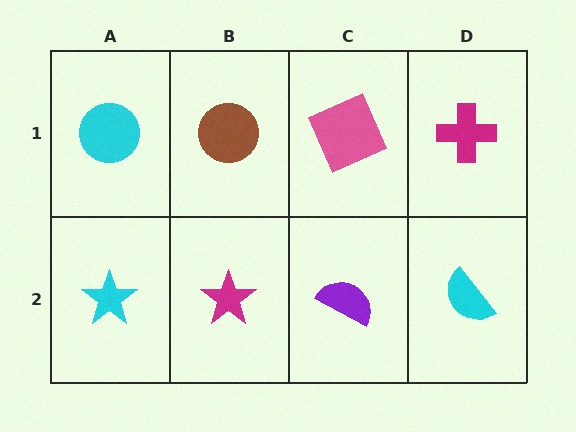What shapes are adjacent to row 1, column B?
A magenta star (row 2, column B), a cyan circle (row 1, column A), a pink square (row 1, column C).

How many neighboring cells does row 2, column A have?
2.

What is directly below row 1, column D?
A cyan semicircle.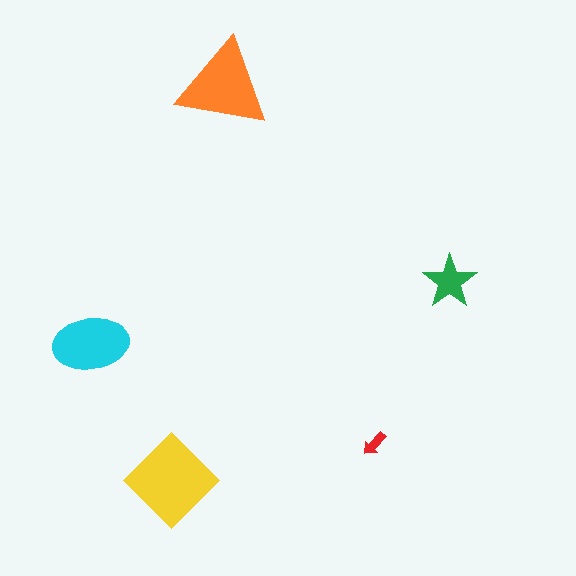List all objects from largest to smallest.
The yellow diamond, the orange triangle, the cyan ellipse, the green star, the red arrow.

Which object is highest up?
The orange triangle is topmost.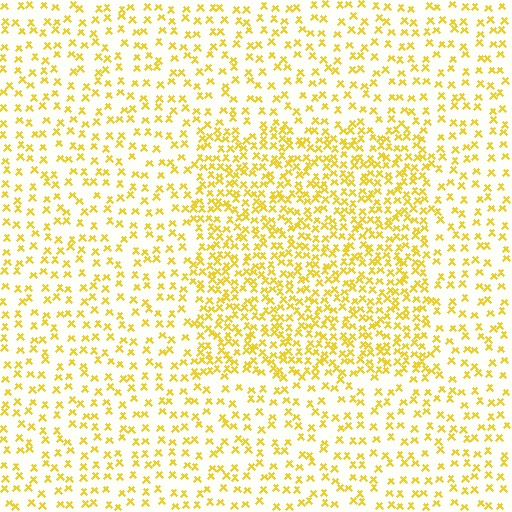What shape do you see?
I see a rectangle.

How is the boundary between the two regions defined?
The boundary is defined by a change in element density (approximately 2.0x ratio). All elements are the same color, size, and shape.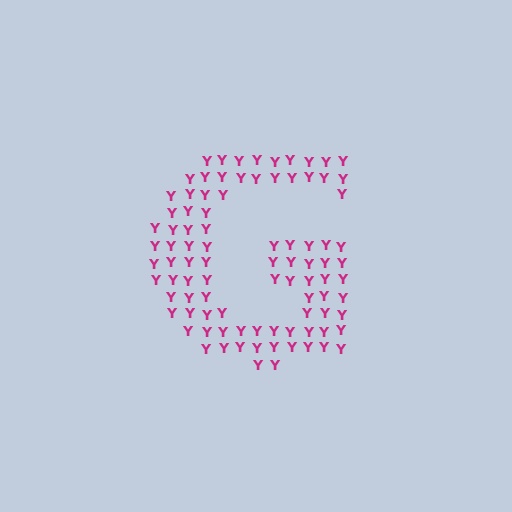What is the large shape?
The large shape is the letter G.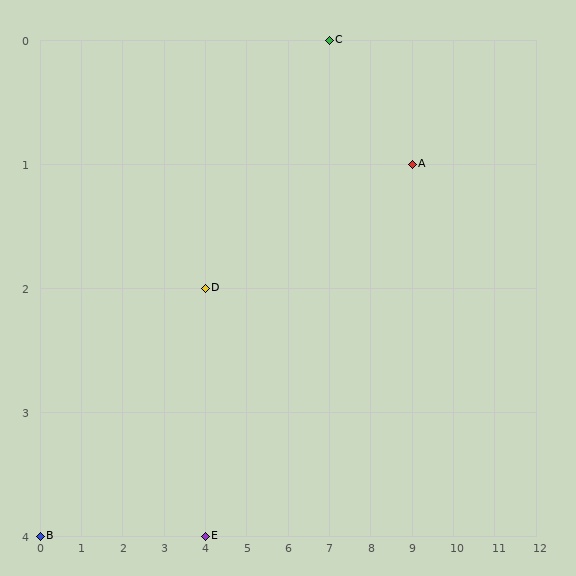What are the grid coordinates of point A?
Point A is at grid coordinates (9, 1).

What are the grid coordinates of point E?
Point E is at grid coordinates (4, 4).